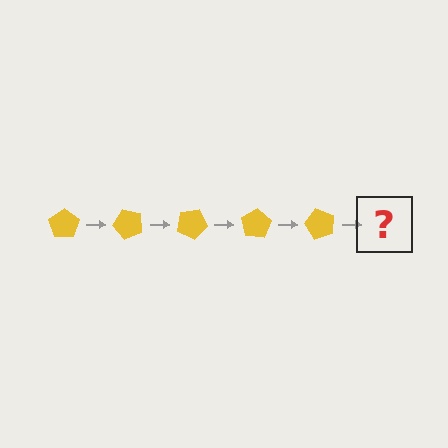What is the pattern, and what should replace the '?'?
The pattern is that the pentagon rotates 50 degrees each step. The '?' should be a yellow pentagon rotated 250 degrees.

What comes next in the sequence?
The next element should be a yellow pentagon rotated 250 degrees.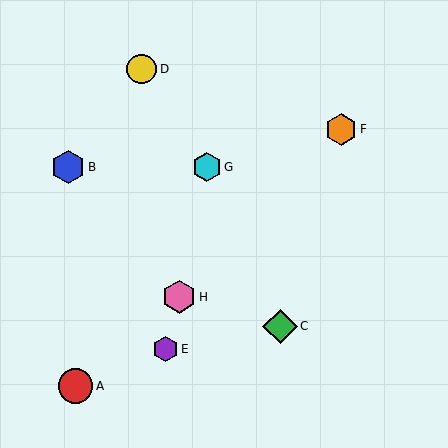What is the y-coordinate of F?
Object F is at y≈129.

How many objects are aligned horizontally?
2 objects (B, G) are aligned horizontally.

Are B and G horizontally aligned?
Yes, both are at y≈167.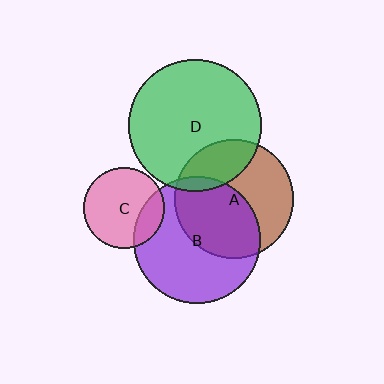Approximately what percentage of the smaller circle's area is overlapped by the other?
Approximately 20%.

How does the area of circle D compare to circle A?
Approximately 1.2 times.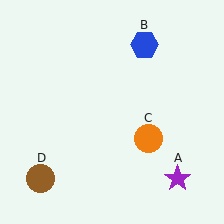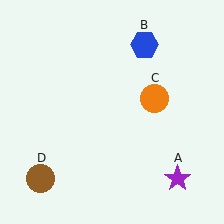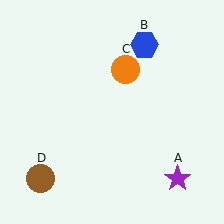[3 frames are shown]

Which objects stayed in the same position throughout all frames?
Purple star (object A) and blue hexagon (object B) and brown circle (object D) remained stationary.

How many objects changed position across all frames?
1 object changed position: orange circle (object C).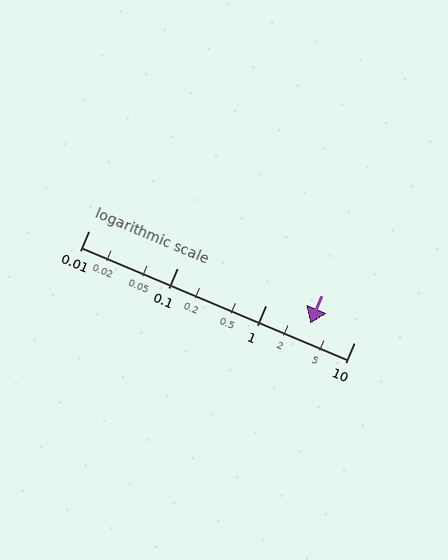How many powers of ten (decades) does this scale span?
The scale spans 3 decades, from 0.01 to 10.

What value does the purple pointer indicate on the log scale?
The pointer indicates approximately 3.2.